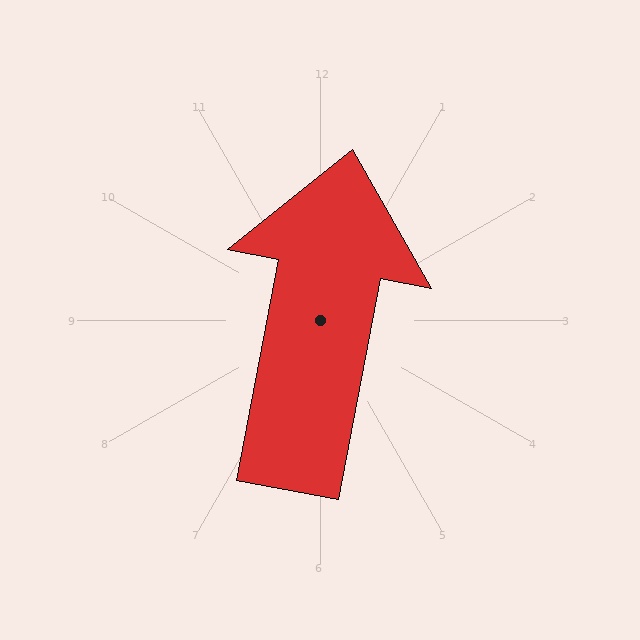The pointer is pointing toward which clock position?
Roughly 12 o'clock.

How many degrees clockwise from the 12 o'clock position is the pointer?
Approximately 11 degrees.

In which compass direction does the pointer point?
North.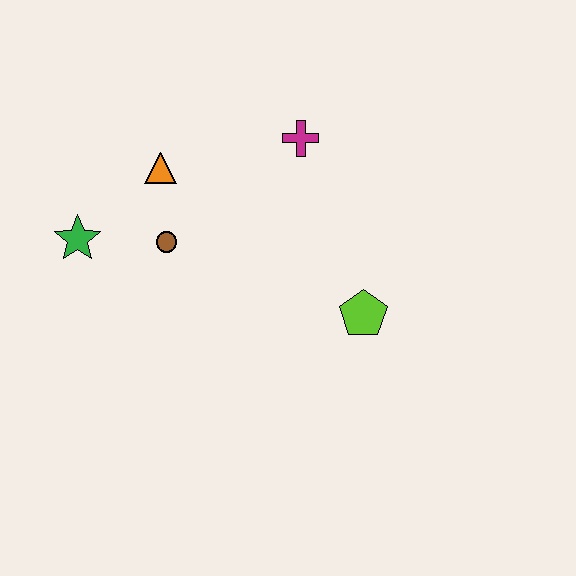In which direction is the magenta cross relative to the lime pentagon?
The magenta cross is above the lime pentagon.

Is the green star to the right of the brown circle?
No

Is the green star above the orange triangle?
No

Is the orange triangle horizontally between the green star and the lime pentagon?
Yes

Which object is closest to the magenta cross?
The orange triangle is closest to the magenta cross.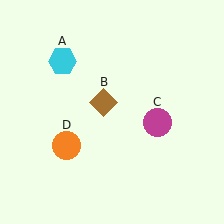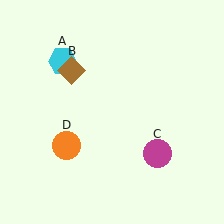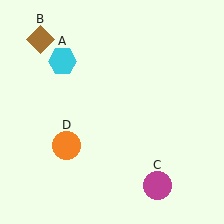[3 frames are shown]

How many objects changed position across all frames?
2 objects changed position: brown diamond (object B), magenta circle (object C).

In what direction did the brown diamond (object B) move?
The brown diamond (object B) moved up and to the left.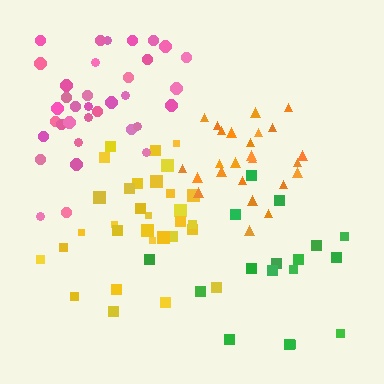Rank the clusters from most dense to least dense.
orange, pink, yellow, green.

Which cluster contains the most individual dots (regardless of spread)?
Pink (35).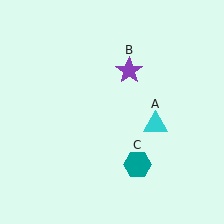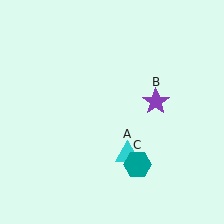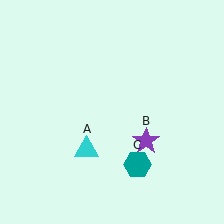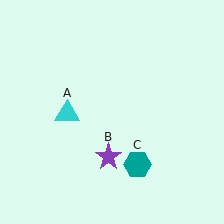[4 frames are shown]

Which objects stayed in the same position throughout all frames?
Teal hexagon (object C) remained stationary.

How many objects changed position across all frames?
2 objects changed position: cyan triangle (object A), purple star (object B).